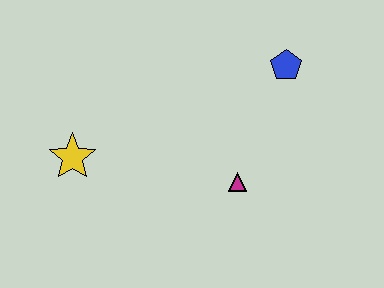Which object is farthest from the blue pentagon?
The yellow star is farthest from the blue pentagon.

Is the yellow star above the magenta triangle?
Yes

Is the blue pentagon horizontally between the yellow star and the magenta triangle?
No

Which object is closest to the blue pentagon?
The magenta triangle is closest to the blue pentagon.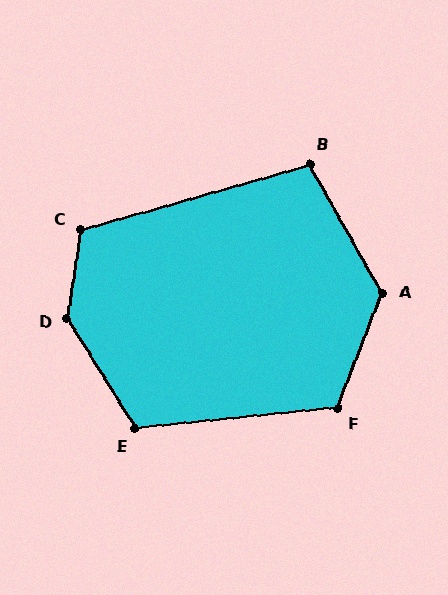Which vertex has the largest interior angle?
D, at approximately 139 degrees.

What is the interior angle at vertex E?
Approximately 116 degrees (obtuse).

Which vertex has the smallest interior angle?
B, at approximately 103 degrees.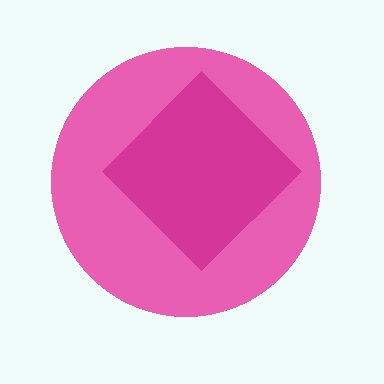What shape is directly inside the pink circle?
The magenta diamond.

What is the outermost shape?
The pink circle.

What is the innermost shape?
The magenta diamond.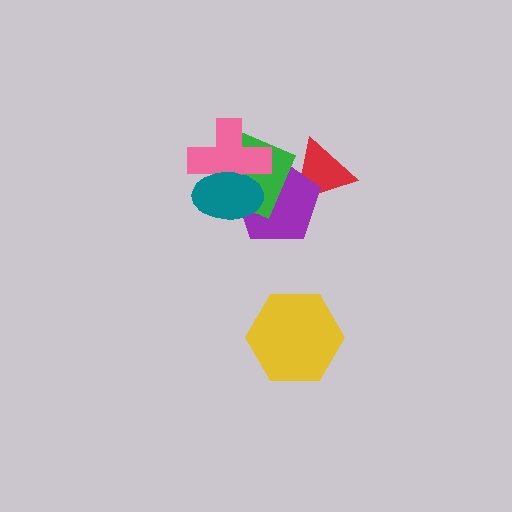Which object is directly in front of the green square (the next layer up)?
The pink cross is directly in front of the green square.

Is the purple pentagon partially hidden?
Yes, it is partially covered by another shape.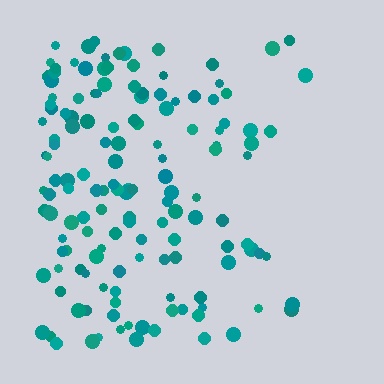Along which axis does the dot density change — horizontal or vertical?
Horizontal.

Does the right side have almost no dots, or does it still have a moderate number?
Still a moderate number, just noticeably fewer than the left.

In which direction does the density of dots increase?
From right to left, with the left side densest.